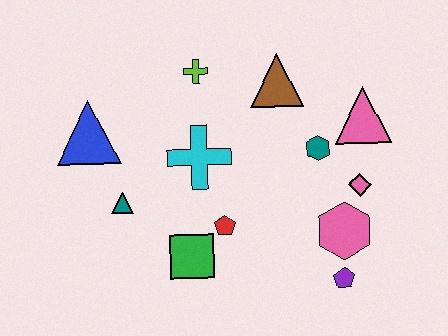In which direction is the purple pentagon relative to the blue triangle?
The purple pentagon is to the right of the blue triangle.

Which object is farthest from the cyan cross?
The purple pentagon is farthest from the cyan cross.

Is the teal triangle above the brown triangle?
No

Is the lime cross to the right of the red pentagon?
No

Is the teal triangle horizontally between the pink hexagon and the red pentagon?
No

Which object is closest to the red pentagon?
The green square is closest to the red pentagon.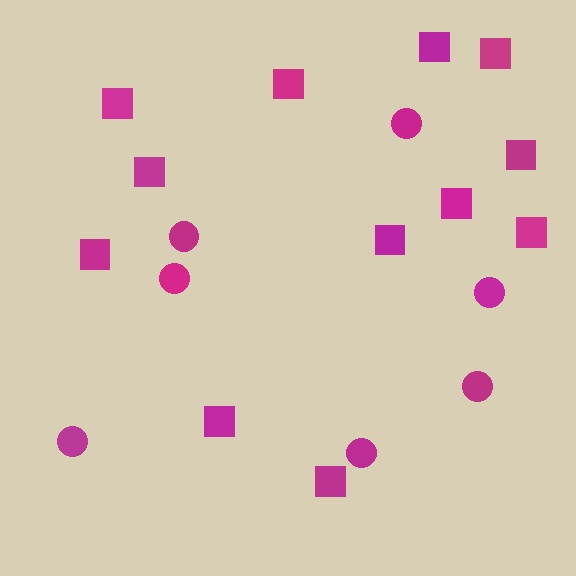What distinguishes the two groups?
There are 2 groups: one group of circles (7) and one group of squares (12).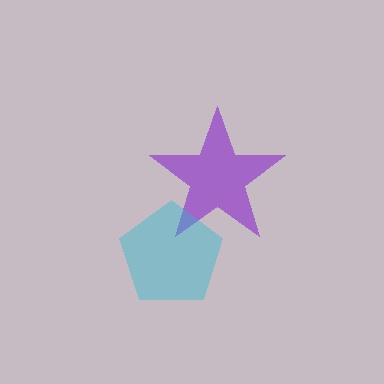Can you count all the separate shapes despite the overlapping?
Yes, there are 2 separate shapes.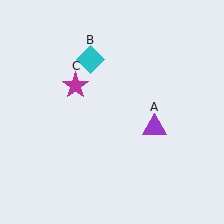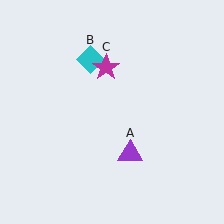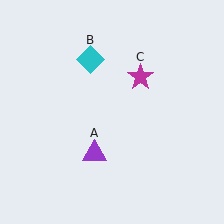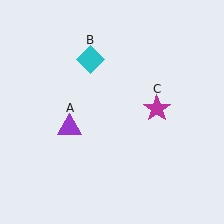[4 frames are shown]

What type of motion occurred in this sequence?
The purple triangle (object A), magenta star (object C) rotated clockwise around the center of the scene.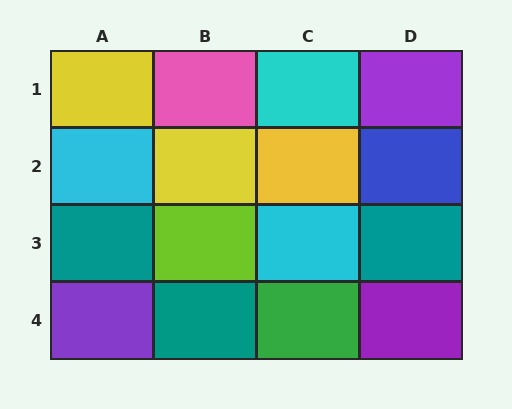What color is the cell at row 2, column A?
Cyan.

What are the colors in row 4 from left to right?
Purple, teal, green, purple.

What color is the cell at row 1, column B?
Pink.